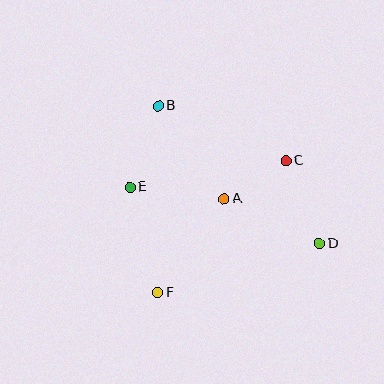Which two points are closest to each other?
Points A and C are closest to each other.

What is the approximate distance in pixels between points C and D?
The distance between C and D is approximately 89 pixels.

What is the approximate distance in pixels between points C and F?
The distance between C and F is approximately 184 pixels.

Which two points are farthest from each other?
Points B and D are farthest from each other.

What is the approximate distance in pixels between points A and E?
The distance between A and E is approximately 95 pixels.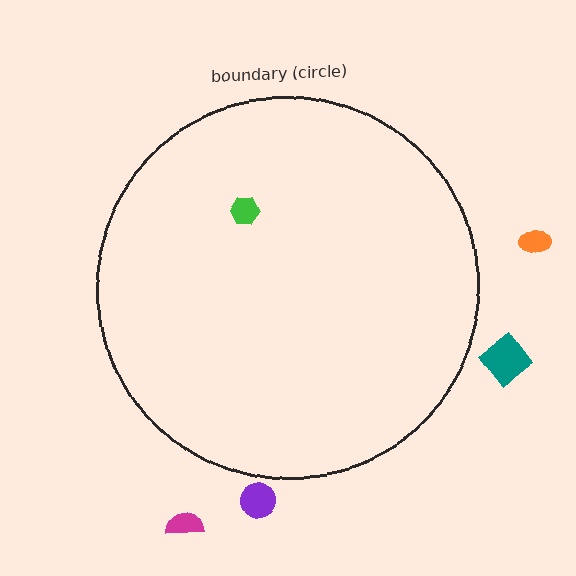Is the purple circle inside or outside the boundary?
Outside.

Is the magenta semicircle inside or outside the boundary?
Outside.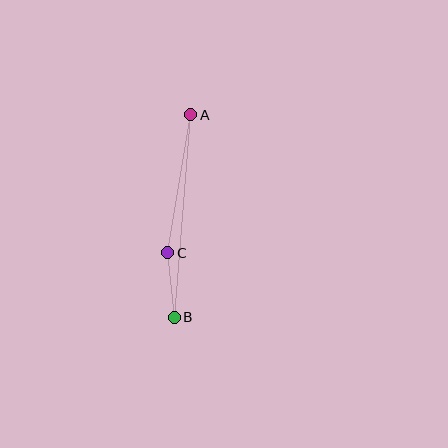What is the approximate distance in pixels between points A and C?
The distance between A and C is approximately 140 pixels.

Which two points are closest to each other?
Points B and C are closest to each other.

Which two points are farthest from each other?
Points A and B are farthest from each other.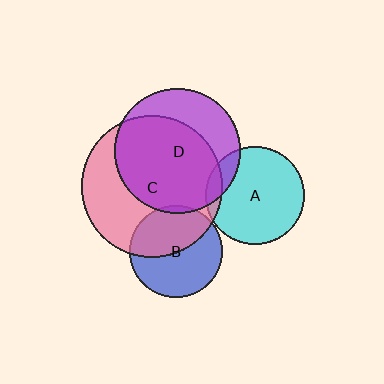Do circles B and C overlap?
Yes.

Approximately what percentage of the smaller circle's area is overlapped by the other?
Approximately 45%.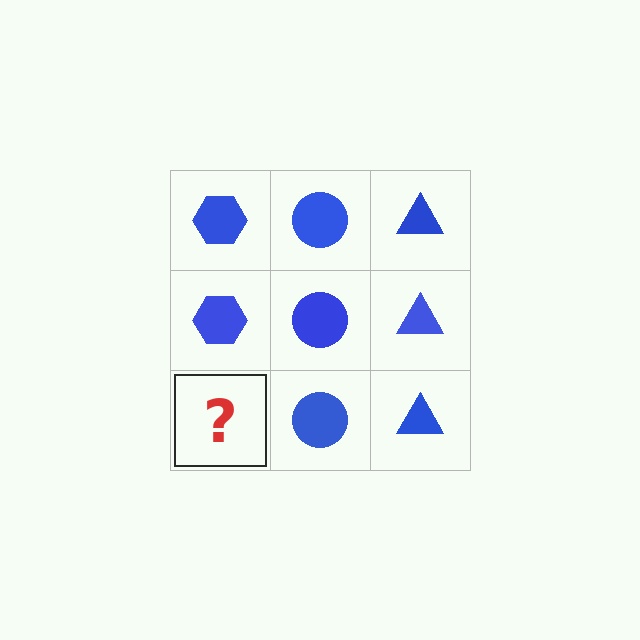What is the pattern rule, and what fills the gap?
The rule is that each column has a consistent shape. The gap should be filled with a blue hexagon.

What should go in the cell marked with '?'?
The missing cell should contain a blue hexagon.